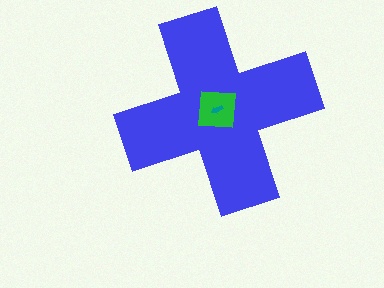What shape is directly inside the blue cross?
The green square.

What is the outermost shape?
The blue cross.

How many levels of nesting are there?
3.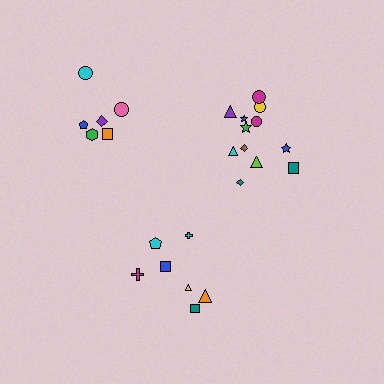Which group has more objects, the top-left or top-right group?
The top-right group.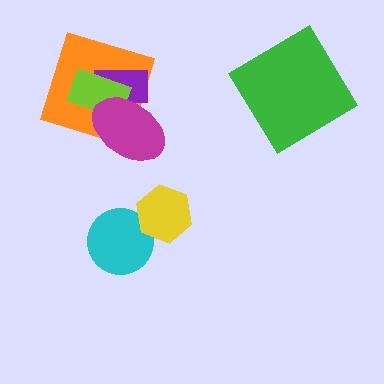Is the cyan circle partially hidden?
Yes, it is partially covered by another shape.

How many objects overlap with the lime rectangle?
3 objects overlap with the lime rectangle.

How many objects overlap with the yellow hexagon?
1 object overlaps with the yellow hexagon.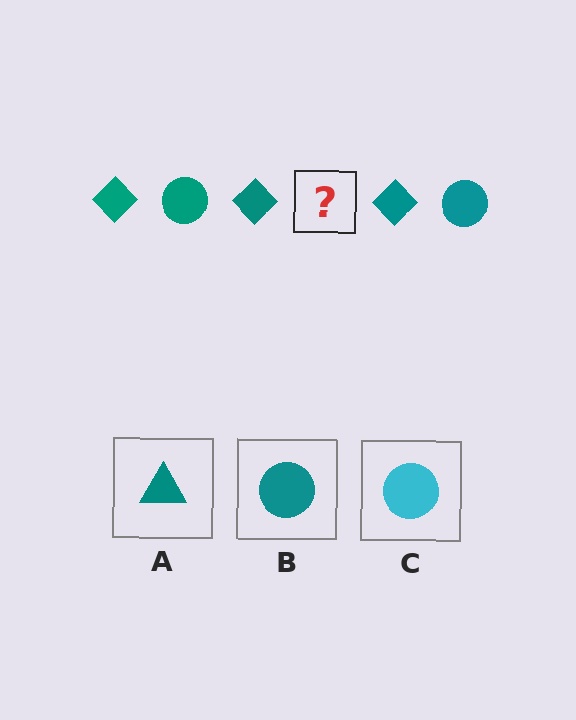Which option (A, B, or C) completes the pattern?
B.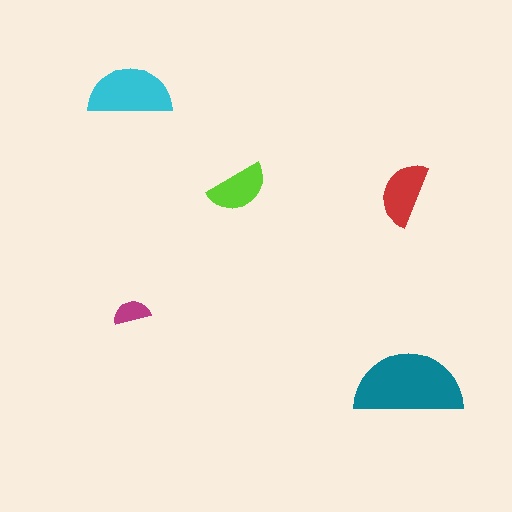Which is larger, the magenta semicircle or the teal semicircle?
The teal one.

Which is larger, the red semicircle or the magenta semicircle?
The red one.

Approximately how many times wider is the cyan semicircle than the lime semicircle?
About 1.5 times wider.